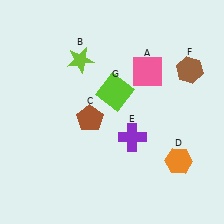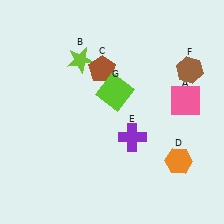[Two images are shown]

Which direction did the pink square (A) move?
The pink square (A) moved right.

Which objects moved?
The objects that moved are: the pink square (A), the brown pentagon (C).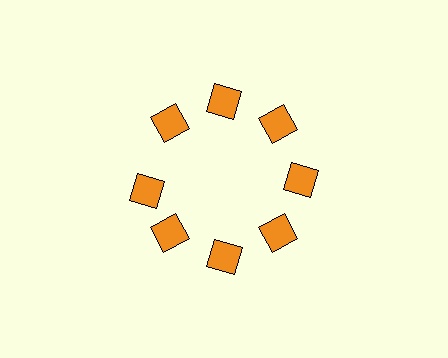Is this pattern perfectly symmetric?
No. The 8 orange squares are arranged in a ring, but one element near the 9 o'clock position is rotated out of alignment along the ring, breaking the 8-fold rotational symmetry.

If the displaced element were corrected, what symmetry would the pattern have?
It would have 8-fold rotational symmetry — the pattern would map onto itself every 45 degrees.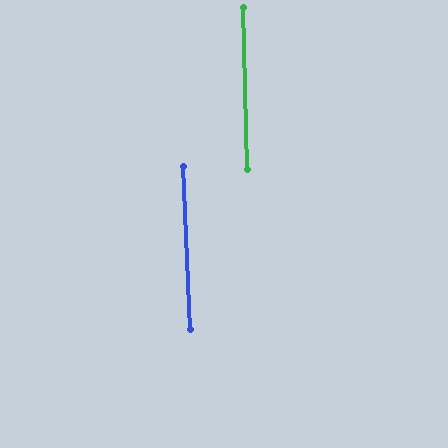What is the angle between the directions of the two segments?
Approximately 1 degree.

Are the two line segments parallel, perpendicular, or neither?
Parallel — their directions differ by only 1.1°.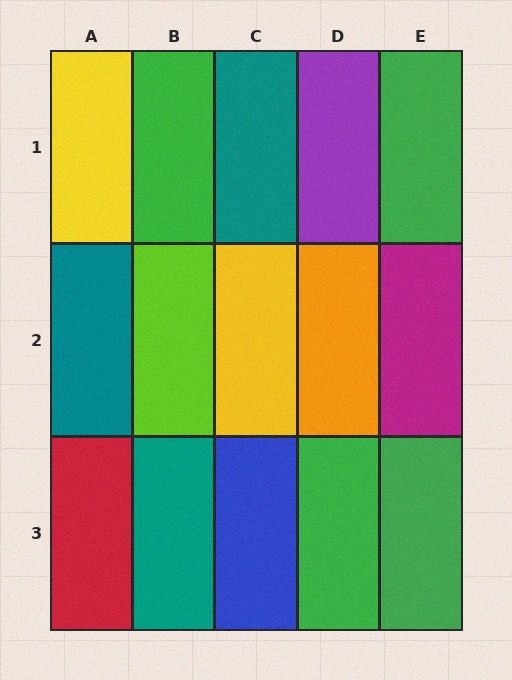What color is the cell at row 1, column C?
Teal.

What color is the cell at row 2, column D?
Orange.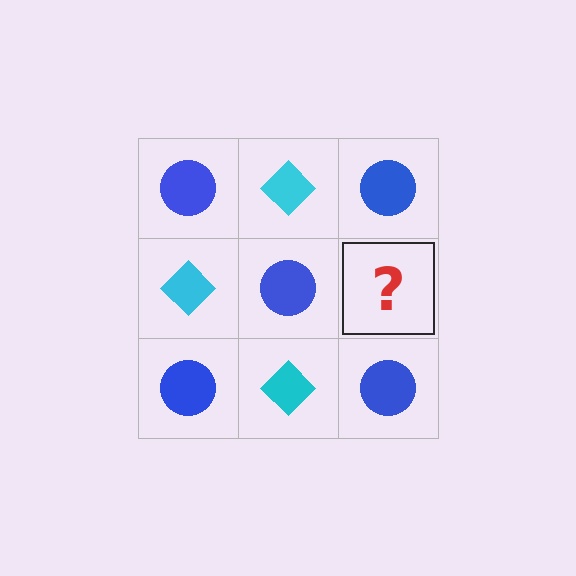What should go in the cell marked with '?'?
The missing cell should contain a cyan diamond.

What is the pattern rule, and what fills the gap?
The rule is that it alternates blue circle and cyan diamond in a checkerboard pattern. The gap should be filled with a cyan diamond.